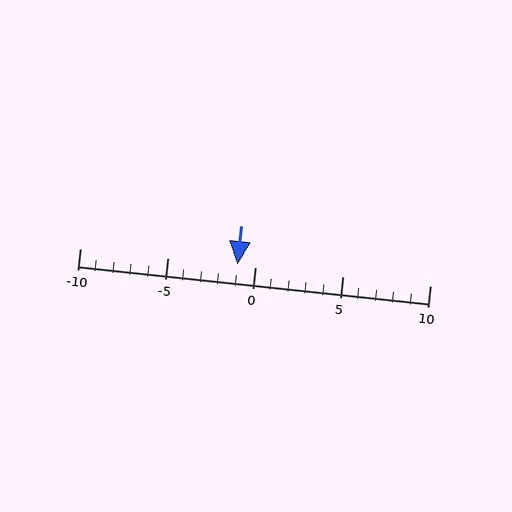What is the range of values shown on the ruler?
The ruler shows values from -10 to 10.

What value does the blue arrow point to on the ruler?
The blue arrow points to approximately -1.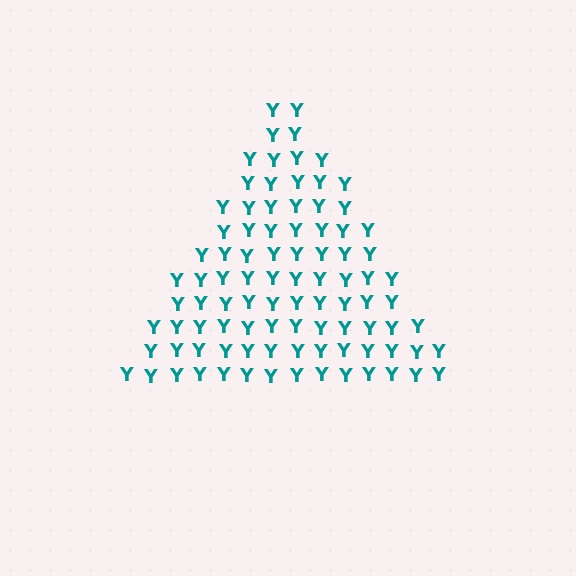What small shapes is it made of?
It is made of small letter Y's.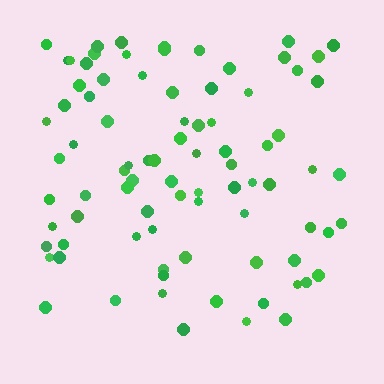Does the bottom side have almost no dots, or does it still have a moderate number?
Still a moderate number, just noticeably fewer than the top.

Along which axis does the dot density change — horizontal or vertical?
Vertical.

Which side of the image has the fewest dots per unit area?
The bottom.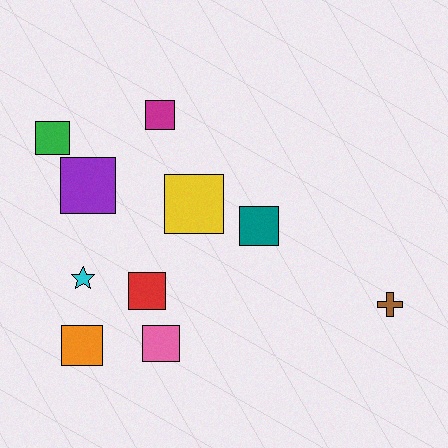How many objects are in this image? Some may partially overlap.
There are 10 objects.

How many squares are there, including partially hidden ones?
There are 8 squares.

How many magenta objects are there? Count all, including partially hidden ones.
There is 1 magenta object.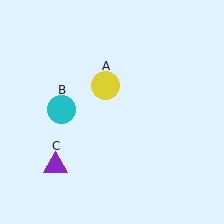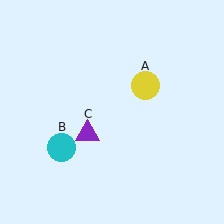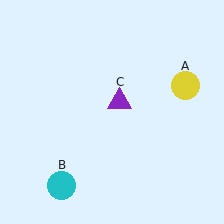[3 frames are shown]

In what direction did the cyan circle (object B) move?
The cyan circle (object B) moved down.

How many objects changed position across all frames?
3 objects changed position: yellow circle (object A), cyan circle (object B), purple triangle (object C).